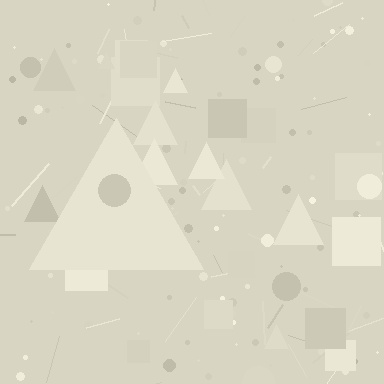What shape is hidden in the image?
A triangle is hidden in the image.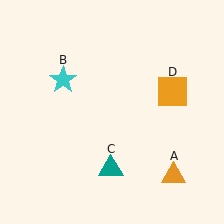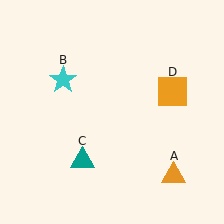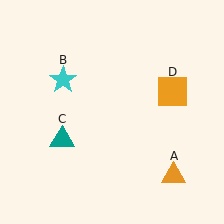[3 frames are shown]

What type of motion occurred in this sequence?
The teal triangle (object C) rotated clockwise around the center of the scene.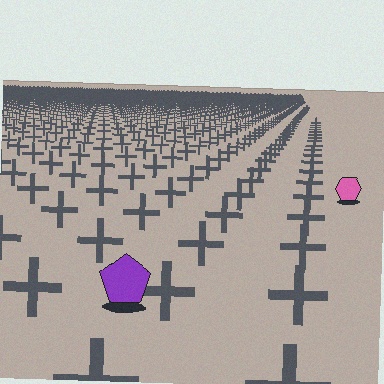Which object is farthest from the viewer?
The pink hexagon is farthest from the viewer. It appears smaller and the ground texture around it is denser.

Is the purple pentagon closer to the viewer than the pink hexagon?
Yes. The purple pentagon is closer — you can tell from the texture gradient: the ground texture is coarser near it.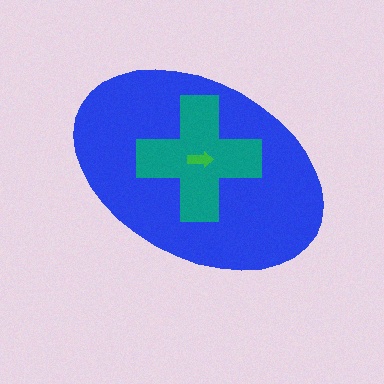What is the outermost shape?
The blue ellipse.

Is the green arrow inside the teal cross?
Yes.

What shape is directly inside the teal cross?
The green arrow.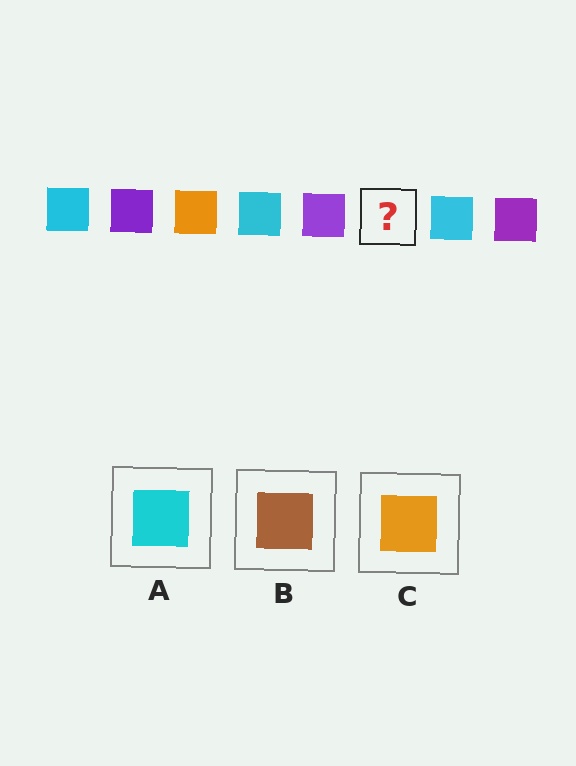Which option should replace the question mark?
Option C.